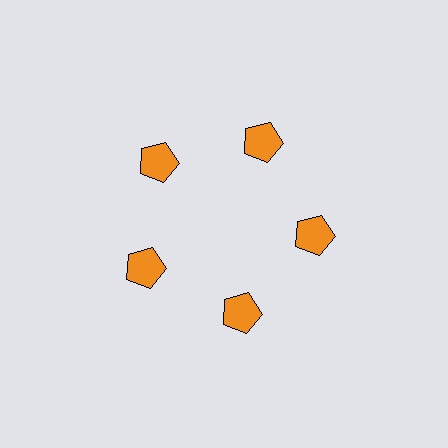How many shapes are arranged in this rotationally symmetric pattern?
There are 5 shapes, arranged in 5 groups of 1.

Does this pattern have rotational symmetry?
Yes, this pattern has 5-fold rotational symmetry. It looks the same after rotating 72 degrees around the center.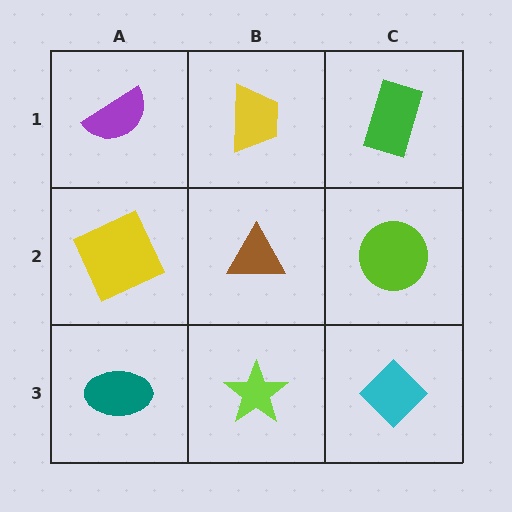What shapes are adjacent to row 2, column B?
A yellow trapezoid (row 1, column B), a lime star (row 3, column B), a yellow square (row 2, column A), a lime circle (row 2, column C).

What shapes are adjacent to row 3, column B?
A brown triangle (row 2, column B), a teal ellipse (row 3, column A), a cyan diamond (row 3, column C).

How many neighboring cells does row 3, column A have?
2.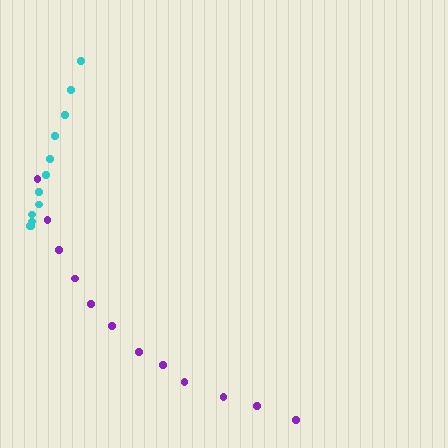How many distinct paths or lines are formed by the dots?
There are 2 distinct paths.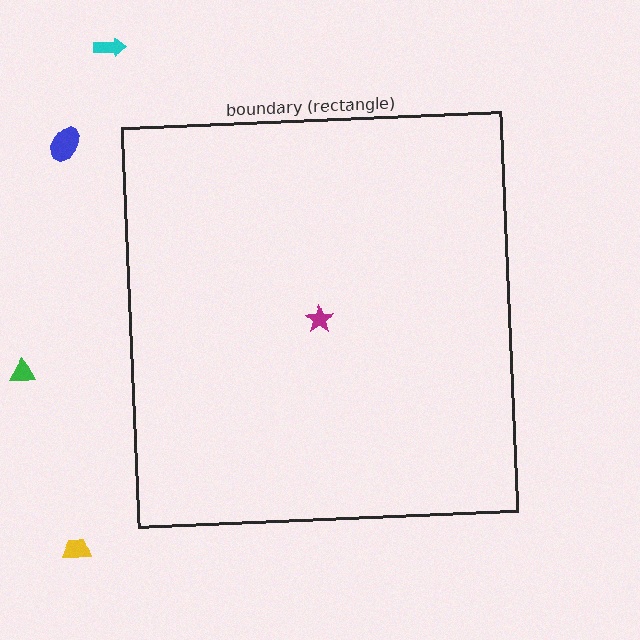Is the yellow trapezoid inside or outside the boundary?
Outside.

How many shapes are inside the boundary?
1 inside, 4 outside.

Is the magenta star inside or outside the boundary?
Inside.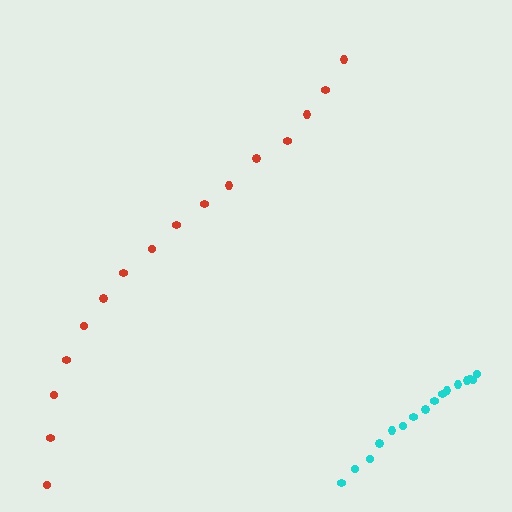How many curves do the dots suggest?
There are 2 distinct paths.